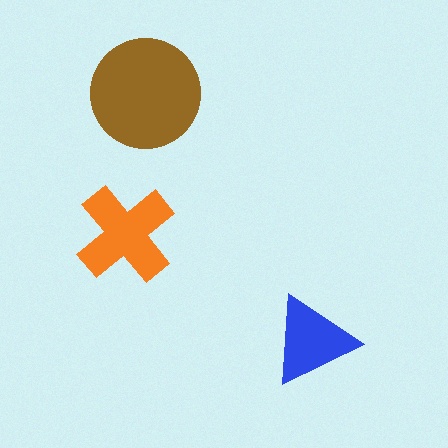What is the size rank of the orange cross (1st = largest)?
2nd.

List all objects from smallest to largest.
The blue triangle, the orange cross, the brown circle.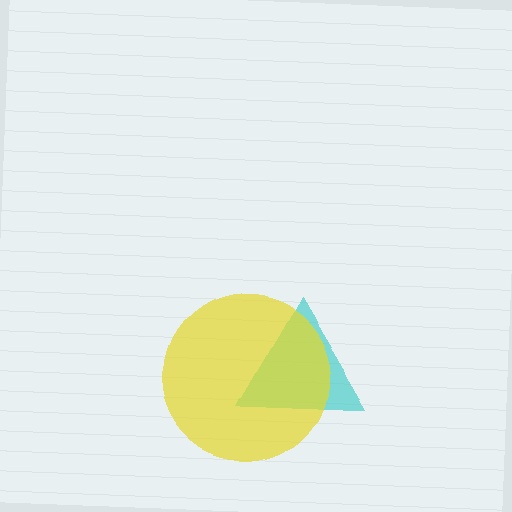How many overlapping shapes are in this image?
There are 2 overlapping shapes in the image.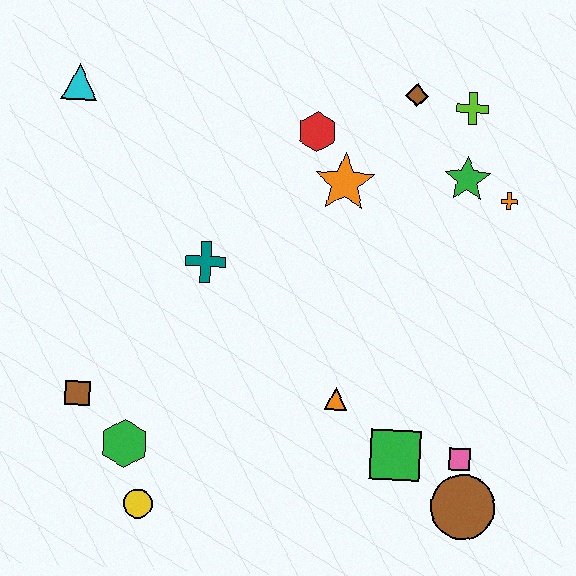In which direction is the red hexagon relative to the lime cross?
The red hexagon is to the left of the lime cross.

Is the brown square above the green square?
Yes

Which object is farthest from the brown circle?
The cyan triangle is farthest from the brown circle.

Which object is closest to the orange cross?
The green star is closest to the orange cross.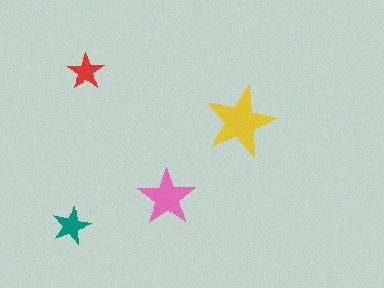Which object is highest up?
The red star is topmost.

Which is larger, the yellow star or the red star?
The yellow one.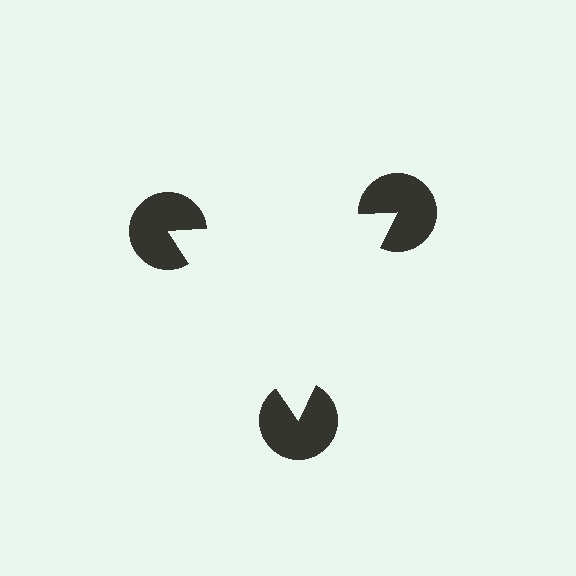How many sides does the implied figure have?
3 sides.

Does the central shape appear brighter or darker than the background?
It typically appears slightly brighter than the background, even though no actual brightness change is drawn.